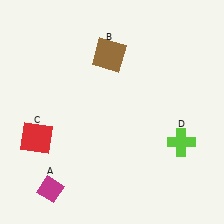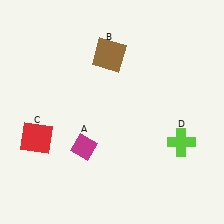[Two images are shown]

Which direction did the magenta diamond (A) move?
The magenta diamond (A) moved up.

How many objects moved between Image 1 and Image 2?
1 object moved between the two images.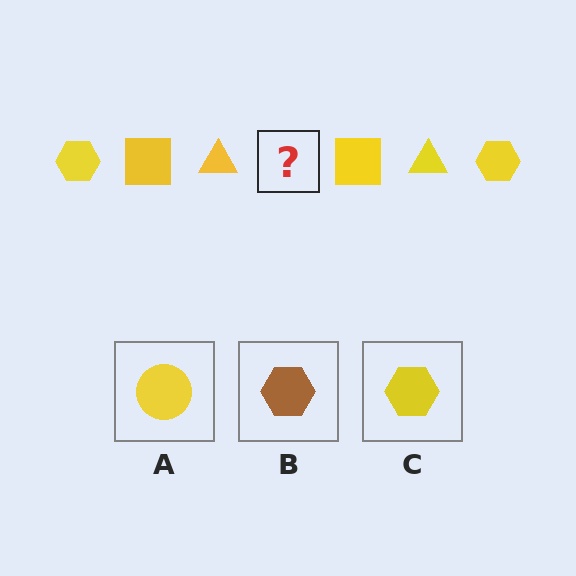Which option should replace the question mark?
Option C.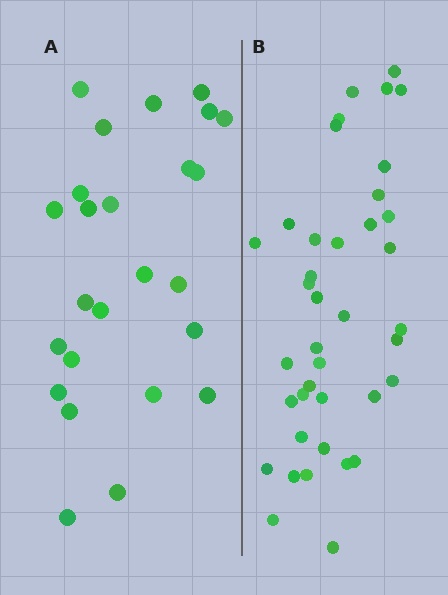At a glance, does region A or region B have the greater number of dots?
Region B (the right region) has more dots.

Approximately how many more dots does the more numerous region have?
Region B has approximately 15 more dots than region A.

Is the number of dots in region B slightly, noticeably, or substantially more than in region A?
Region B has substantially more. The ratio is roughly 1.6 to 1.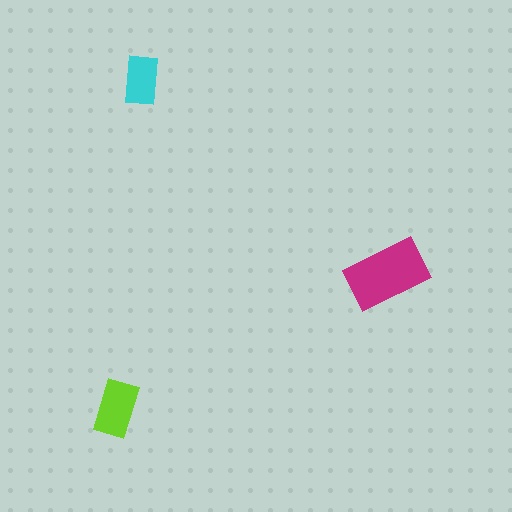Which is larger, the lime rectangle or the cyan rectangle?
The lime one.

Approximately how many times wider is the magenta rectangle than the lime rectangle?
About 1.5 times wider.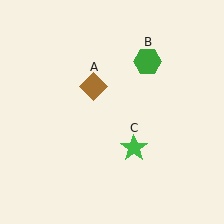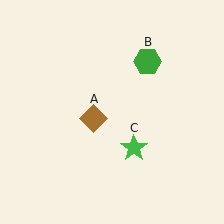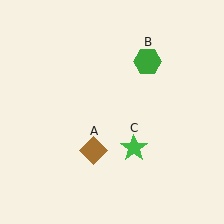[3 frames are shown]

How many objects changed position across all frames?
1 object changed position: brown diamond (object A).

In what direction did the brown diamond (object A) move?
The brown diamond (object A) moved down.